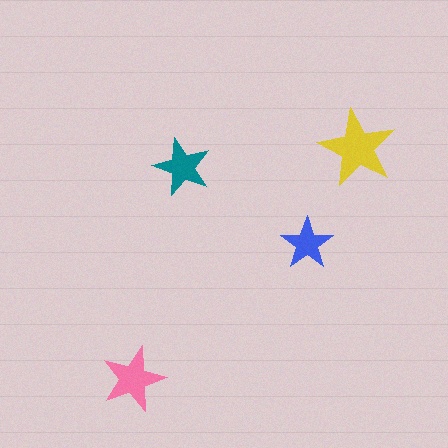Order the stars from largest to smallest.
the yellow one, the pink one, the teal one, the blue one.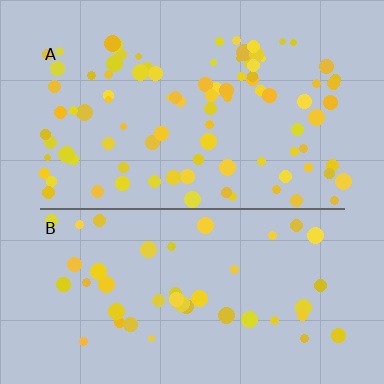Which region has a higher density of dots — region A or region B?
A (the top).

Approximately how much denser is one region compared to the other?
Approximately 2.1× — region A over region B.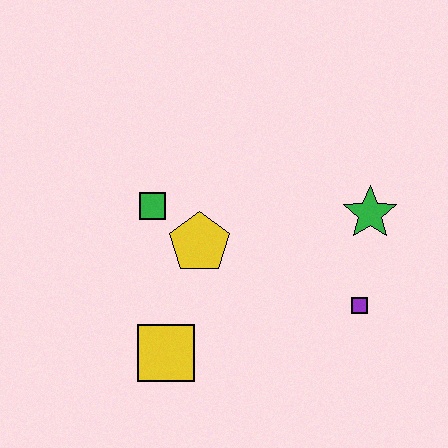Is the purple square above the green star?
No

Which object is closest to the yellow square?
The yellow pentagon is closest to the yellow square.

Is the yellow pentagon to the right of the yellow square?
Yes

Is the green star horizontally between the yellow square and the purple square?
No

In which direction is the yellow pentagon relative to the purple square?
The yellow pentagon is to the left of the purple square.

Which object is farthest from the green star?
The yellow square is farthest from the green star.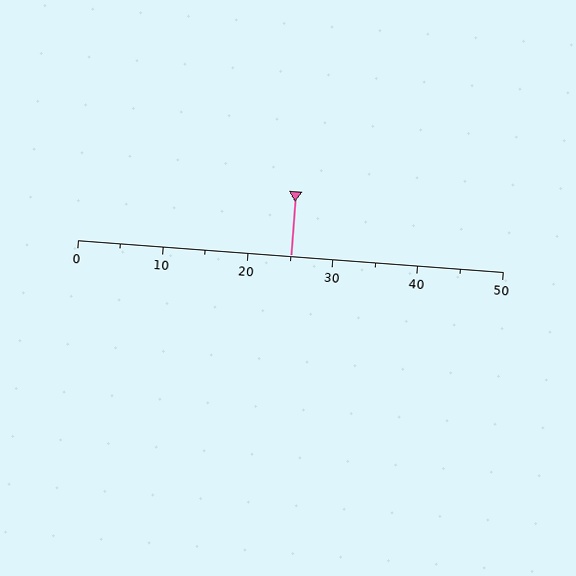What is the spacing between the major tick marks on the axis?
The major ticks are spaced 10 apart.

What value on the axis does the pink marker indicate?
The marker indicates approximately 25.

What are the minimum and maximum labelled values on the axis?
The axis runs from 0 to 50.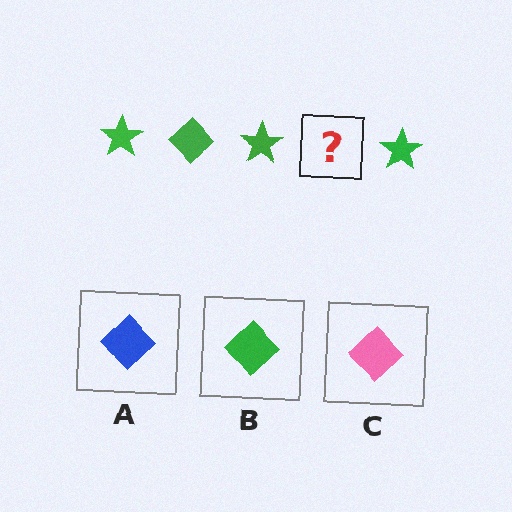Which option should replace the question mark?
Option B.